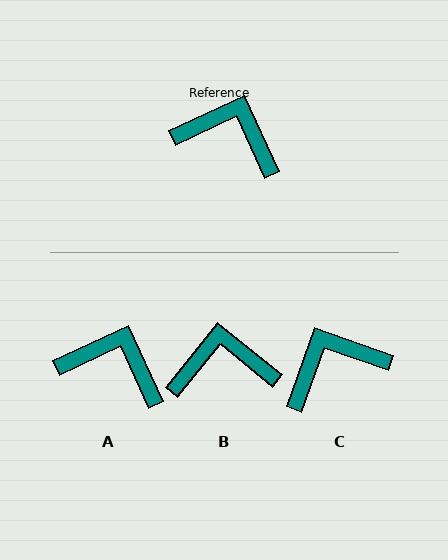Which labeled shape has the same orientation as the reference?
A.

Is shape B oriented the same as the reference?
No, it is off by about 27 degrees.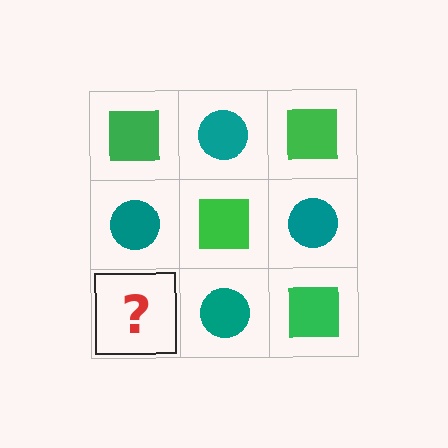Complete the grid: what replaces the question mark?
The question mark should be replaced with a green square.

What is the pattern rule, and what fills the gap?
The rule is that it alternates green square and teal circle in a checkerboard pattern. The gap should be filled with a green square.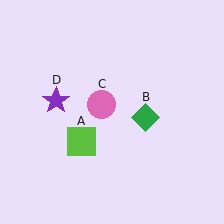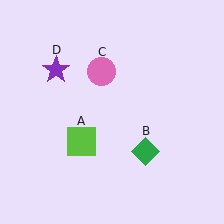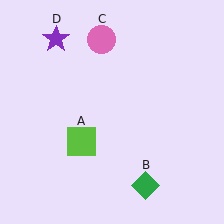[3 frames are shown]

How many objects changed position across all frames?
3 objects changed position: green diamond (object B), pink circle (object C), purple star (object D).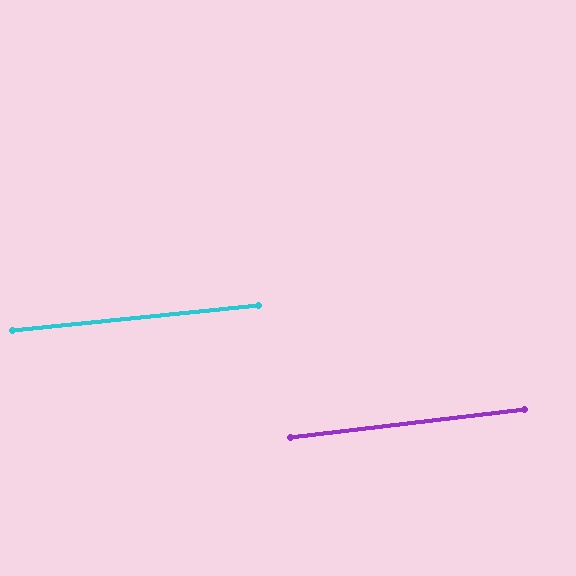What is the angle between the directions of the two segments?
Approximately 1 degree.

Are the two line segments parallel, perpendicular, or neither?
Parallel — their directions differ by only 0.8°.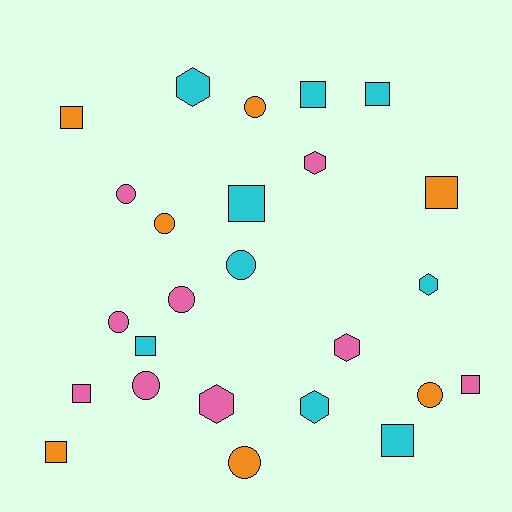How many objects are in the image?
There are 25 objects.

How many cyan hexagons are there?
There are 3 cyan hexagons.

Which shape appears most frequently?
Square, with 10 objects.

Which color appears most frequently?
Cyan, with 9 objects.